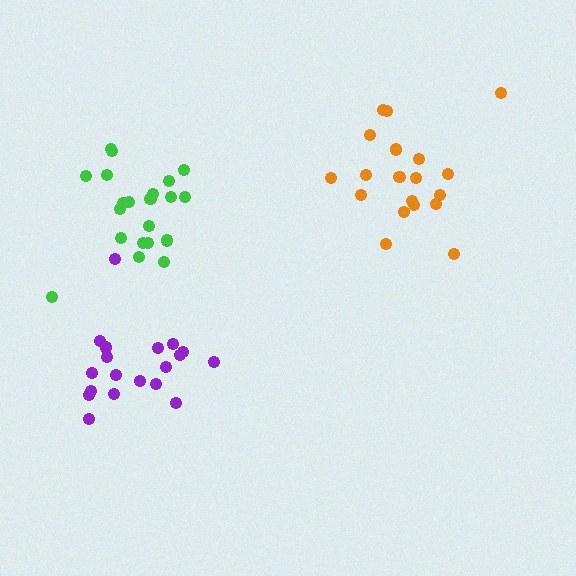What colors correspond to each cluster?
The clusters are colored: purple, orange, green.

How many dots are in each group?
Group 1: 19 dots, Group 2: 19 dots, Group 3: 21 dots (59 total).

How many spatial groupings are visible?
There are 3 spatial groupings.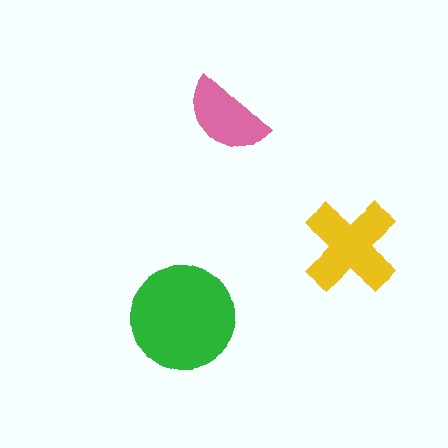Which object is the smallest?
The pink semicircle.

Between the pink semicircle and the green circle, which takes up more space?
The green circle.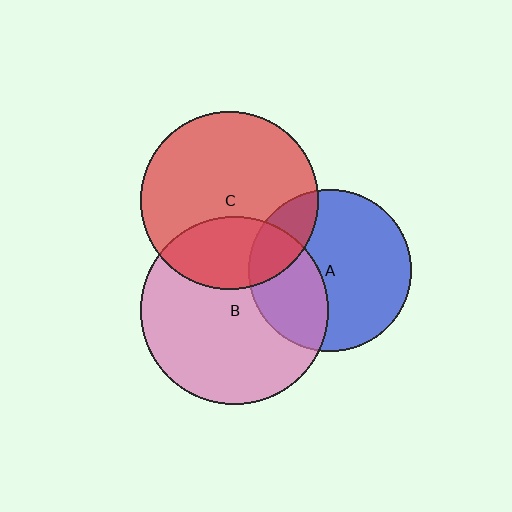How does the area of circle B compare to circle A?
Approximately 1.3 times.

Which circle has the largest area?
Circle B (pink).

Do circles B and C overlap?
Yes.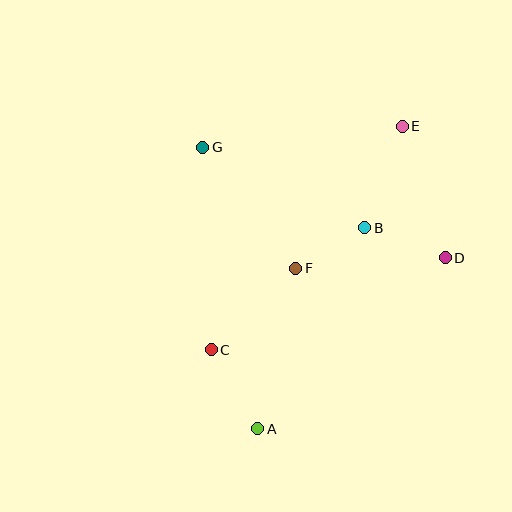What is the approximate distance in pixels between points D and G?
The distance between D and G is approximately 266 pixels.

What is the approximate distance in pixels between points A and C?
The distance between A and C is approximately 92 pixels.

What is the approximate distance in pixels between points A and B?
The distance between A and B is approximately 228 pixels.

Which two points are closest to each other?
Points B and F are closest to each other.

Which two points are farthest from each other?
Points A and E are farthest from each other.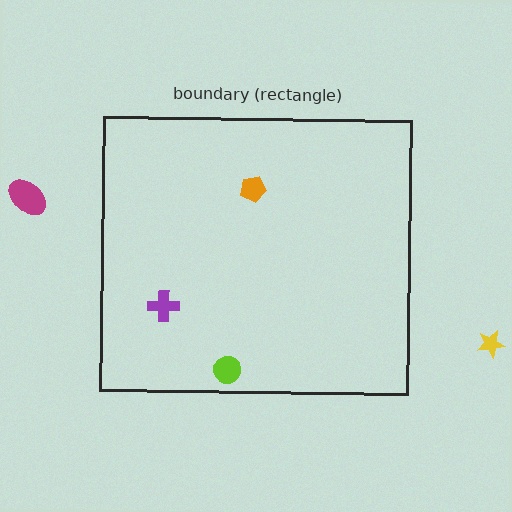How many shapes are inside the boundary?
3 inside, 2 outside.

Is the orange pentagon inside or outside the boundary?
Inside.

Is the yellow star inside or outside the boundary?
Outside.